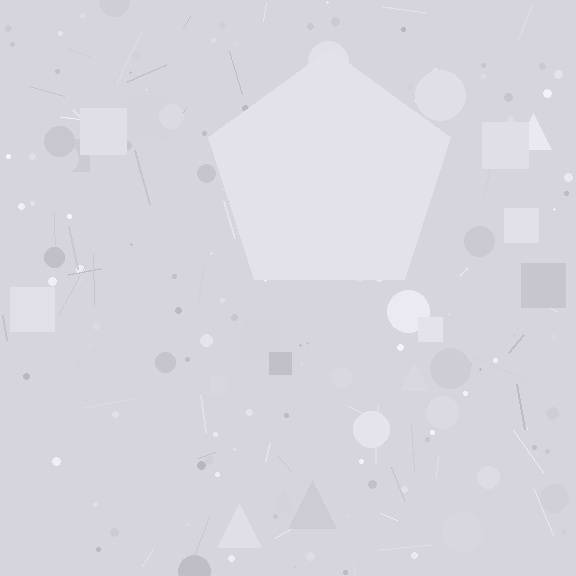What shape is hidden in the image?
A pentagon is hidden in the image.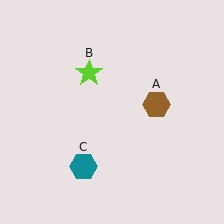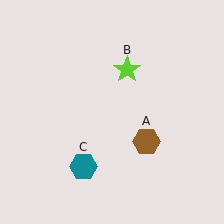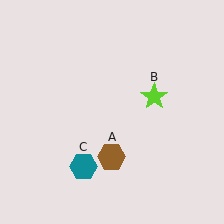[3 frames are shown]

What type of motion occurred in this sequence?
The brown hexagon (object A), lime star (object B) rotated clockwise around the center of the scene.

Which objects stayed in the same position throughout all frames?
Teal hexagon (object C) remained stationary.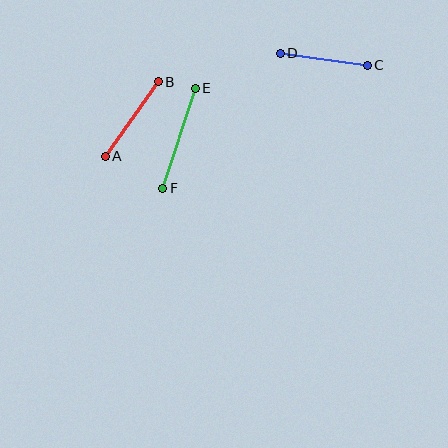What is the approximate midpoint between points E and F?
The midpoint is at approximately (179, 138) pixels.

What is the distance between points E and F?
The distance is approximately 105 pixels.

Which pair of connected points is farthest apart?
Points E and F are farthest apart.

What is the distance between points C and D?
The distance is approximately 88 pixels.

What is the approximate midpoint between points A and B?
The midpoint is at approximately (132, 119) pixels.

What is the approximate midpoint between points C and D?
The midpoint is at approximately (324, 59) pixels.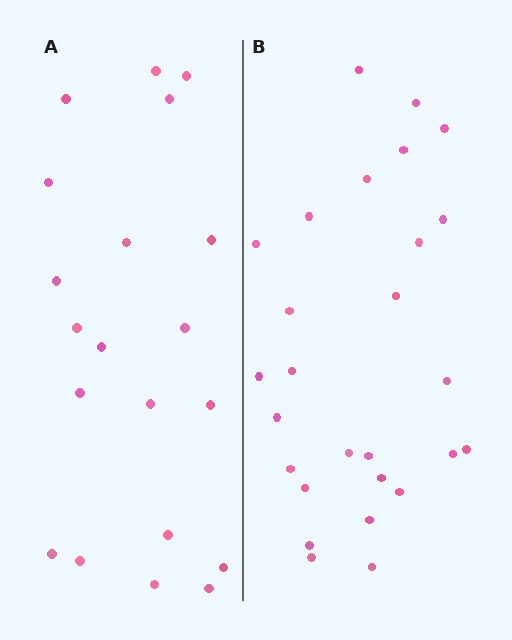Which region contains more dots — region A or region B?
Region B (the right region) has more dots.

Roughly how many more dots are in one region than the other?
Region B has roughly 8 or so more dots than region A.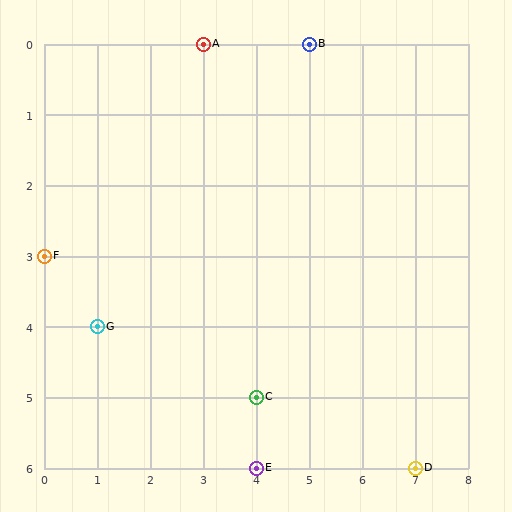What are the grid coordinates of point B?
Point B is at grid coordinates (5, 0).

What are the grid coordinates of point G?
Point G is at grid coordinates (1, 4).